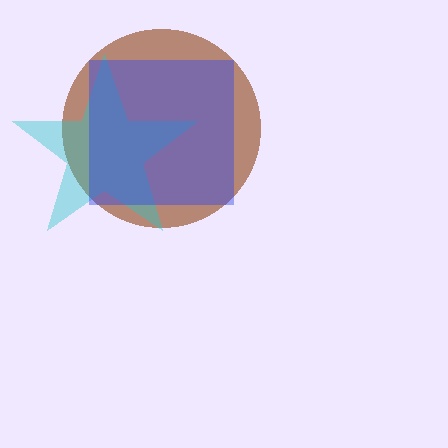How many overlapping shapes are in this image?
There are 3 overlapping shapes in the image.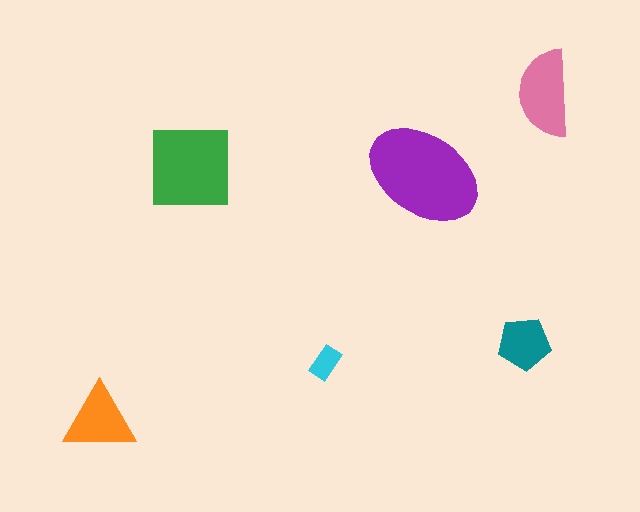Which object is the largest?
The purple ellipse.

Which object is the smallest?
The cyan rectangle.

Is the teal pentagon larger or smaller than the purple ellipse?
Smaller.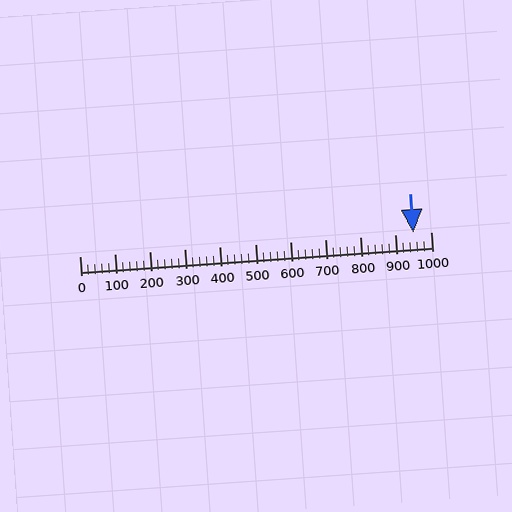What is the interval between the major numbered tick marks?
The major tick marks are spaced 100 units apart.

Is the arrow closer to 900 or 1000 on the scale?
The arrow is closer to 1000.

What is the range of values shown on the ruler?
The ruler shows values from 0 to 1000.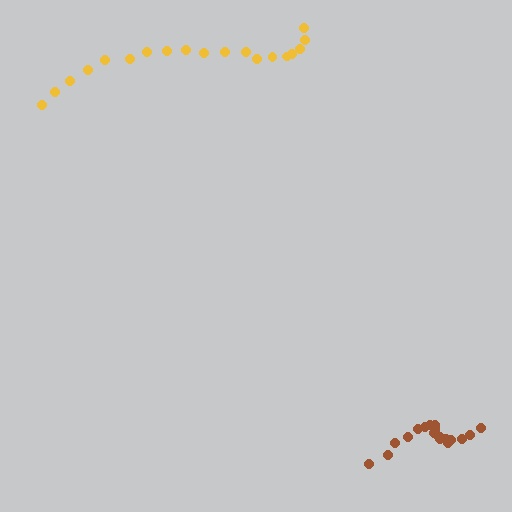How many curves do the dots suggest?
There are 2 distinct paths.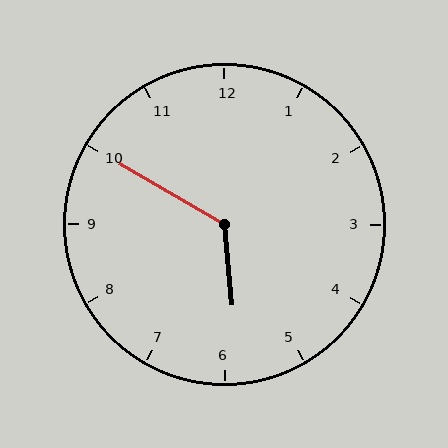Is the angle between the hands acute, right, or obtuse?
It is obtuse.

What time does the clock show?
5:50.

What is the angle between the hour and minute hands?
Approximately 125 degrees.